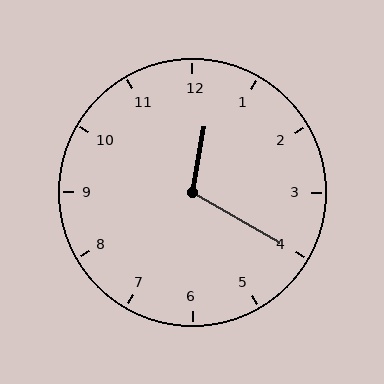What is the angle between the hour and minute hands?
Approximately 110 degrees.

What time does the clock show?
12:20.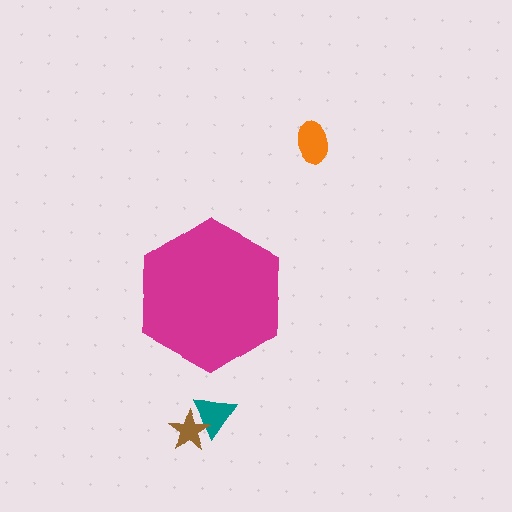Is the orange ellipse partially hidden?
No, the orange ellipse is fully visible.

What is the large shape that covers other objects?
A magenta hexagon.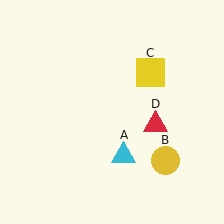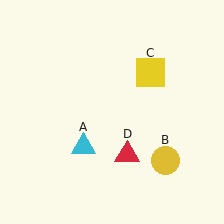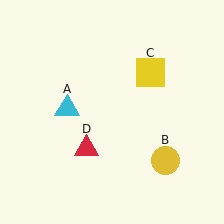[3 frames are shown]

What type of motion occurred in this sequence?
The cyan triangle (object A), red triangle (object D) rotated clockwise around the center of the scene.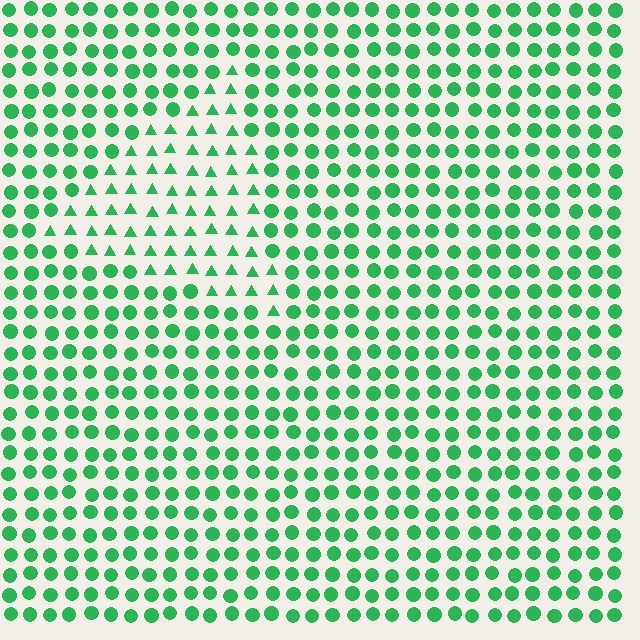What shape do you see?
I see a triangle.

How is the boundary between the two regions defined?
The boundary is defined by a change in element shape: triangles inside vs. circles outside. All elements share the same color and spacing.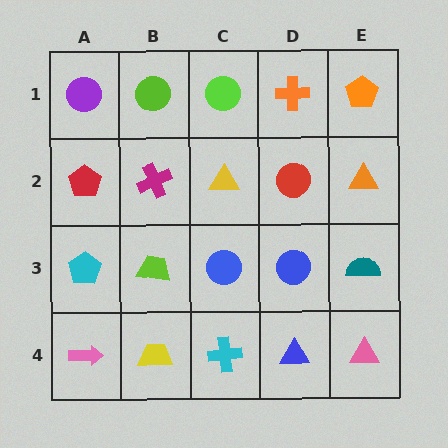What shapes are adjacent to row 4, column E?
A teal semicircle (row 3, column E), a blue triangle (row 4, column D).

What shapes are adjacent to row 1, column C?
A yellow triangle (row 2, column C), a lime circle (row 1, column B), an orange cross (row 1, column D).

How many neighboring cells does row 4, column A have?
2.